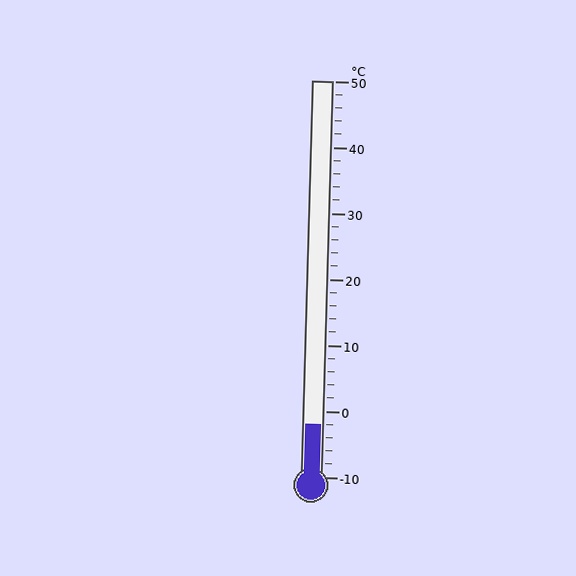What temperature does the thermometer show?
The thermometer shows approximately -2°C.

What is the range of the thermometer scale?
The thermometer scale ranges from -10°C to 50°C.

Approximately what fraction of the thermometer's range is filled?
The thermometer is filled to approximately 15% of its range.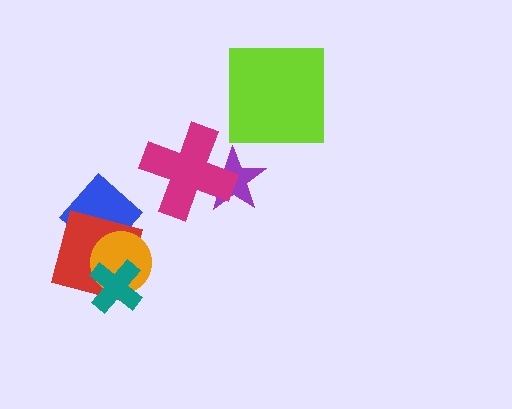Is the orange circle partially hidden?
Yes, it is partially covered by another shape.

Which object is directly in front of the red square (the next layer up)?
The orange circle is directly in front of the red square.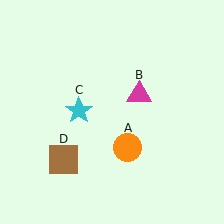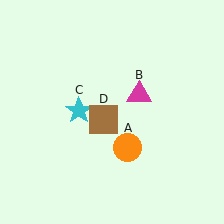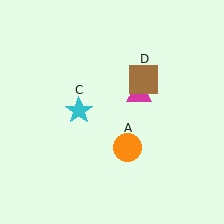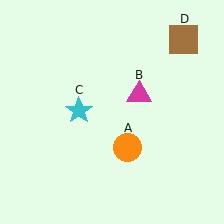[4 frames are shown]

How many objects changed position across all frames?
1 object changed position: brown square (object D).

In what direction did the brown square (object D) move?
The brown square (object D) moved up and to the right.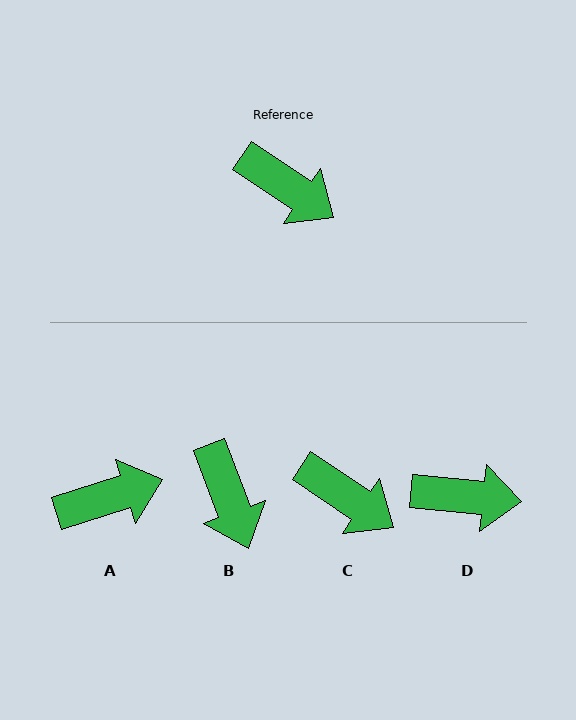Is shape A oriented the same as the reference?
No, it is off by about 52 degrees.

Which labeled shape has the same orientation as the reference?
C.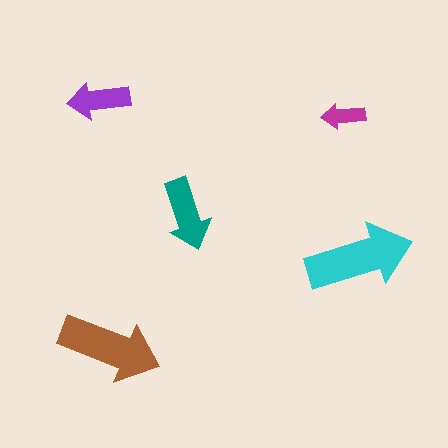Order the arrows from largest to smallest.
the cyan one, the brown one, the teal one, the purple one, the magenta one.